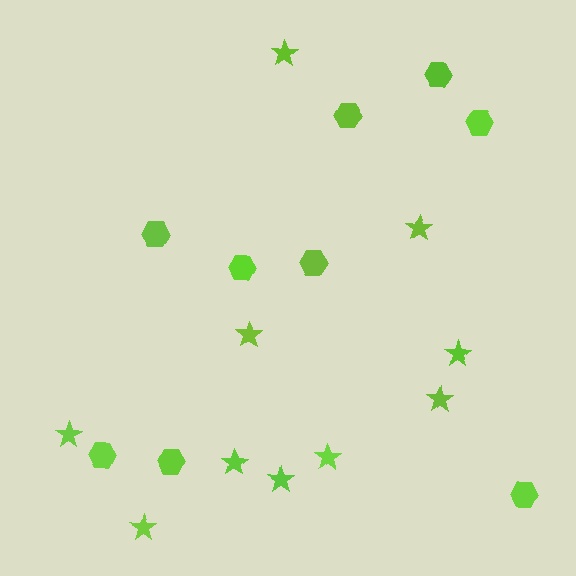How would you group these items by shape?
There are 2 groups: one group of hexagons (9) and one group of stars (10).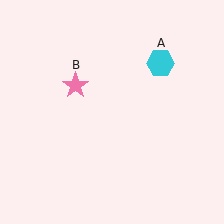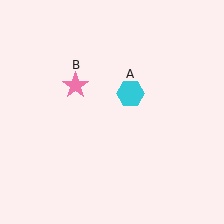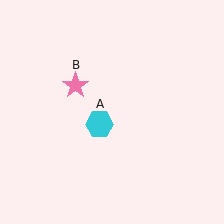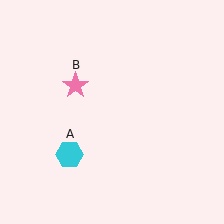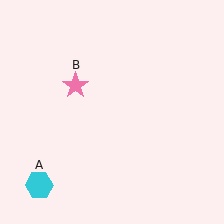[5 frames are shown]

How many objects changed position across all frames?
1 object changed position: cyan hexagon (object A).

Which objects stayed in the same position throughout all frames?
Pink star (object B) remained stationary.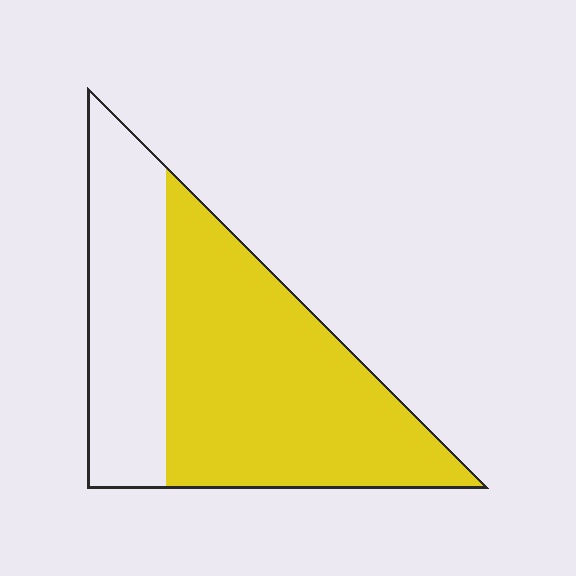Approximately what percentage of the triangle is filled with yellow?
Approximately 65%.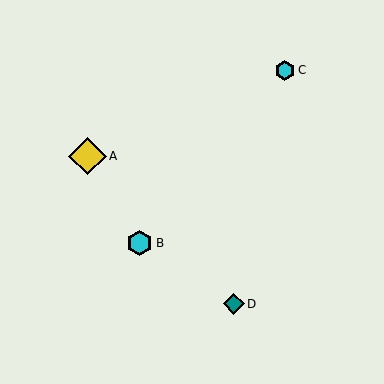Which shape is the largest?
The yellow diamond (labeled A) is the largest.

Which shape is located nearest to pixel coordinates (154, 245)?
The cyan hexagon (labeled B) at (140, 243) is nearest to that location.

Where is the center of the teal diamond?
The center of the teal diamond is at (234, 304).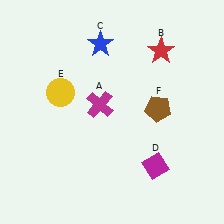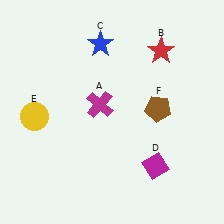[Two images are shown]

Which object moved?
The yellow circle (E) moved left.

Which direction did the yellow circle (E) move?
The yellow circle (E) moved left.